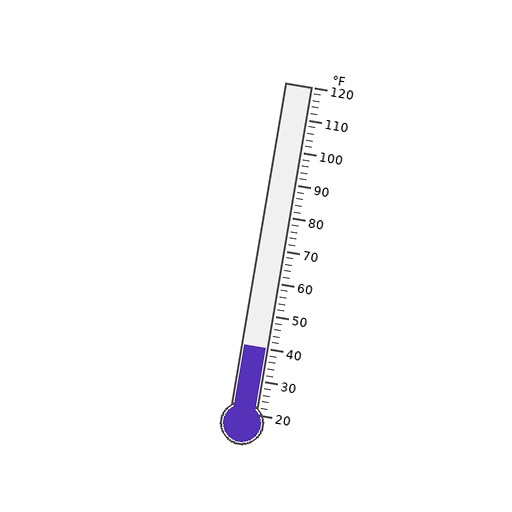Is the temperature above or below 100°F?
The temperature is below 100°F.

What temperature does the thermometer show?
The thermometer shows approximately 40°F.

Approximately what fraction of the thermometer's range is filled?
The thermometer is filled to approximately 20% of its range.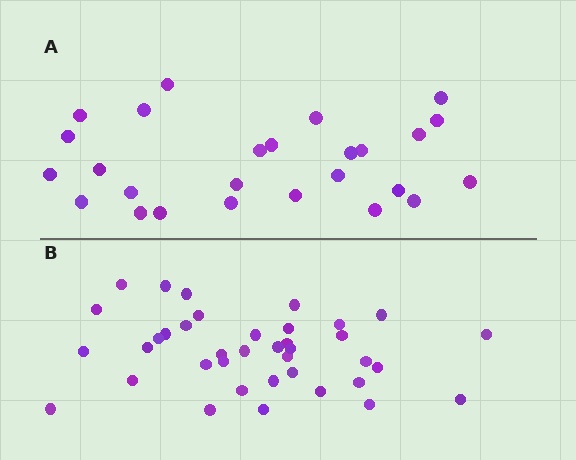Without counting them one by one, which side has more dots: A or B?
Region B (the bottom region) has more dots.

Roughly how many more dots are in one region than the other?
Region B has roughly 12 or so more dots than region A.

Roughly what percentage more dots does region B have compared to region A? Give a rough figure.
About 45% more.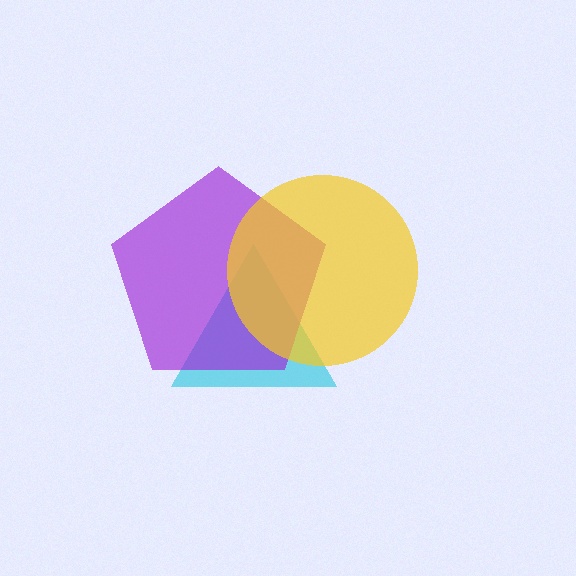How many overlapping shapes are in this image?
There are 3 overlapping shapes in the image.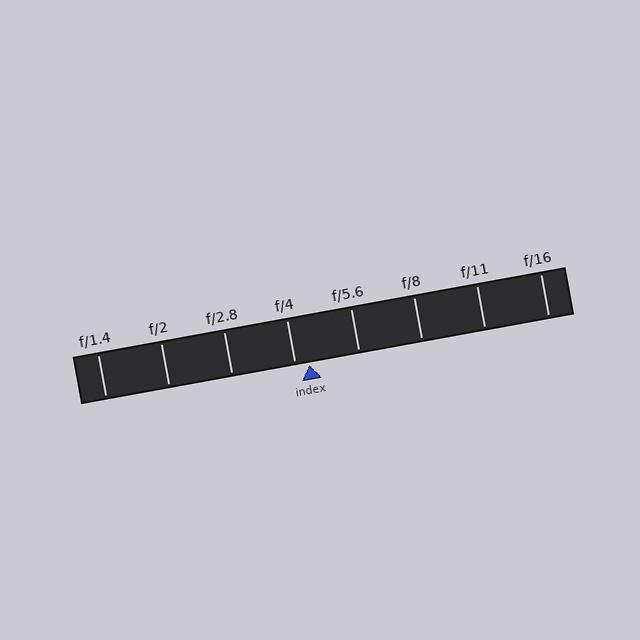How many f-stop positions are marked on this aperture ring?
There are 8 f-stop positions marked.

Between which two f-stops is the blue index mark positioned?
The index mark is between f/4 and f/5.6.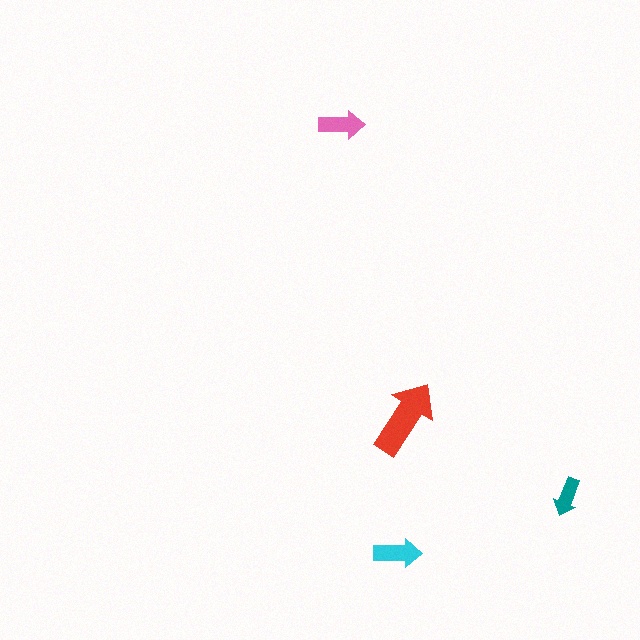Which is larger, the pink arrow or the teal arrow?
The pink one.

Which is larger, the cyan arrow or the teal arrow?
The cyan one.